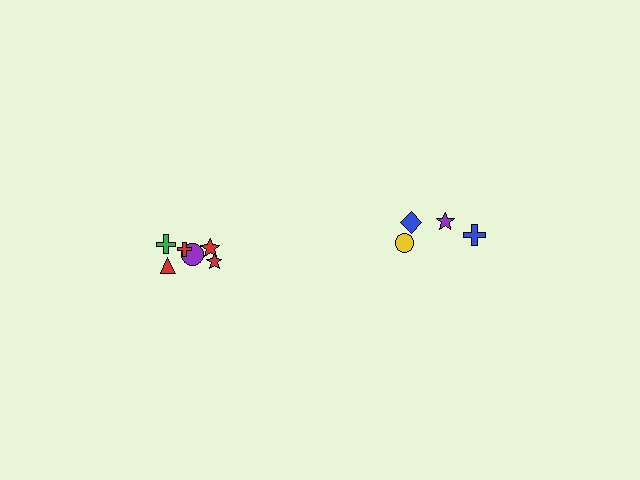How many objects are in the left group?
There are 6 objects.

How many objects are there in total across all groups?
There are 10 objects.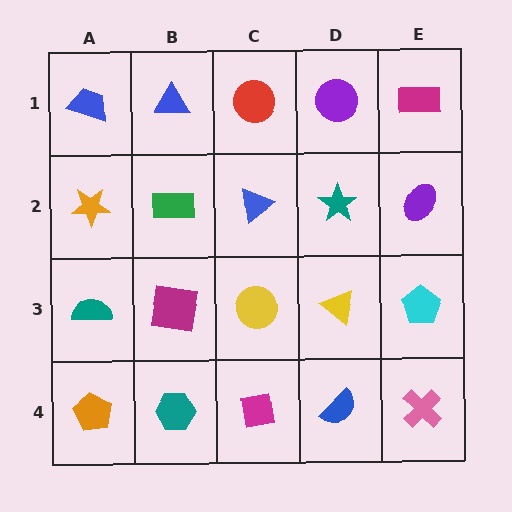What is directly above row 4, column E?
A cyan pentagon.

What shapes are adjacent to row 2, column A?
A blue trapezoid (row 1, column A), a teal semicircle (row 3, column A), a green rectangle (row 2, column B).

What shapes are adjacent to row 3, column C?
A blue triangle (row 2, column C), a magenta square (row 4, column C), a magenta square (row 3, column B), a yellow triangle (row 3, column D).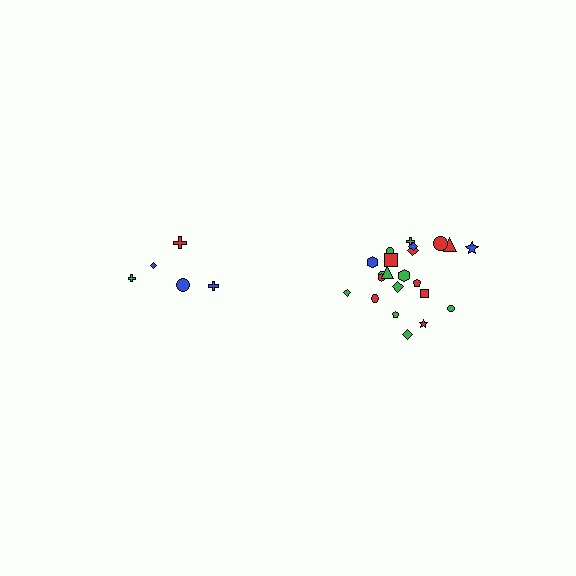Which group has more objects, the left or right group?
The right group.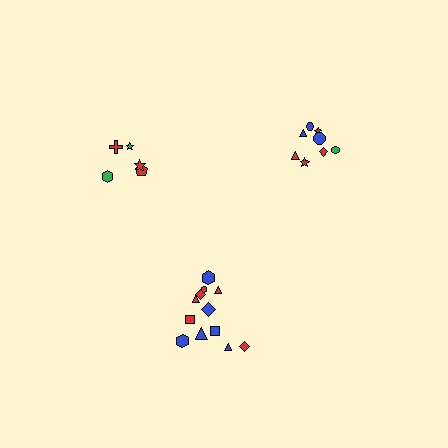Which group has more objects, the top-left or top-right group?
The top-right group.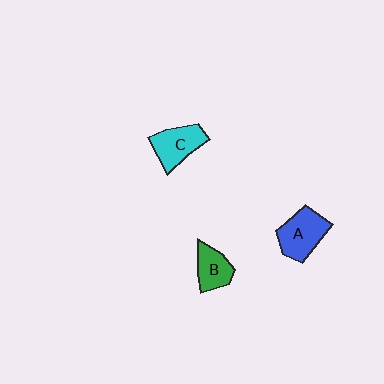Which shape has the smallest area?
Shape B (green).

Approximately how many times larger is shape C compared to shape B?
Approximately 1.2 times.